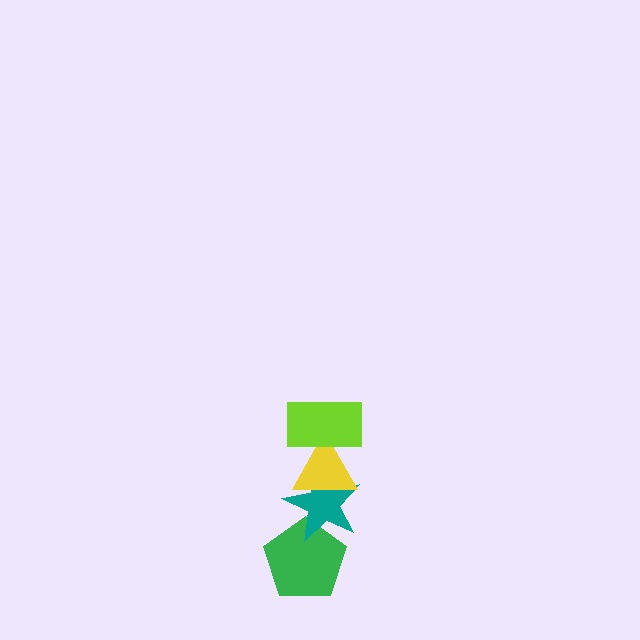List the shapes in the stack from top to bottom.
From top to bottom: the lime rectangle, the yellow triangle, the teal star, the green pentagon.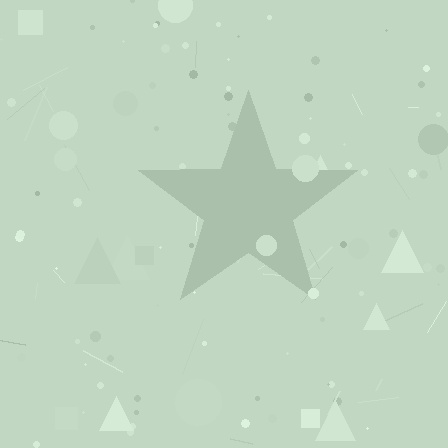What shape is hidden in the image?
A star is hidden in the image.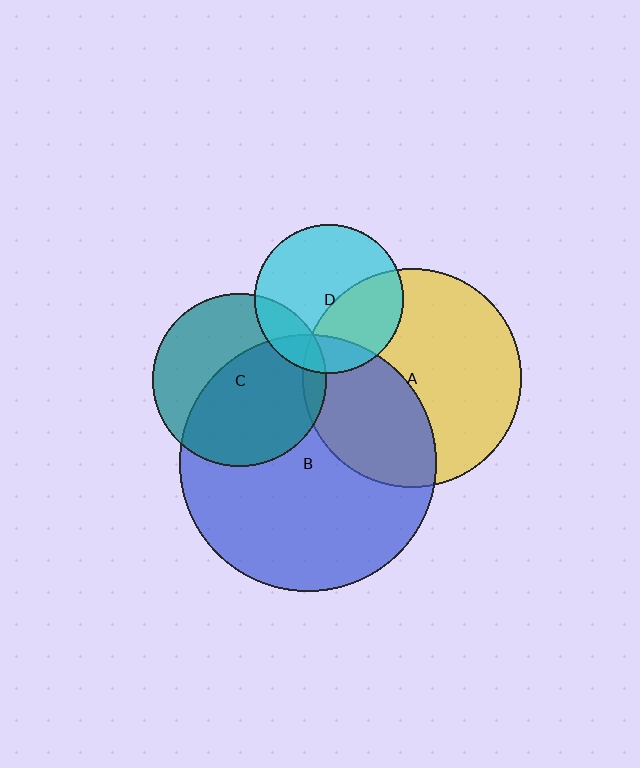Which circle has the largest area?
Circle B (blue).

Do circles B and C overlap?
Yes.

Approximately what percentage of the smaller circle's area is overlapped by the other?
Approximately 55%.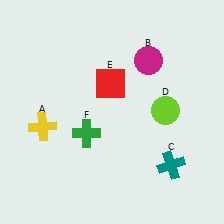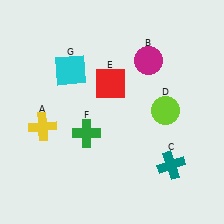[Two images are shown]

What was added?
A cyan square (G) was added in Image 2.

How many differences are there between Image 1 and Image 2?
There is 1 difference between the two images.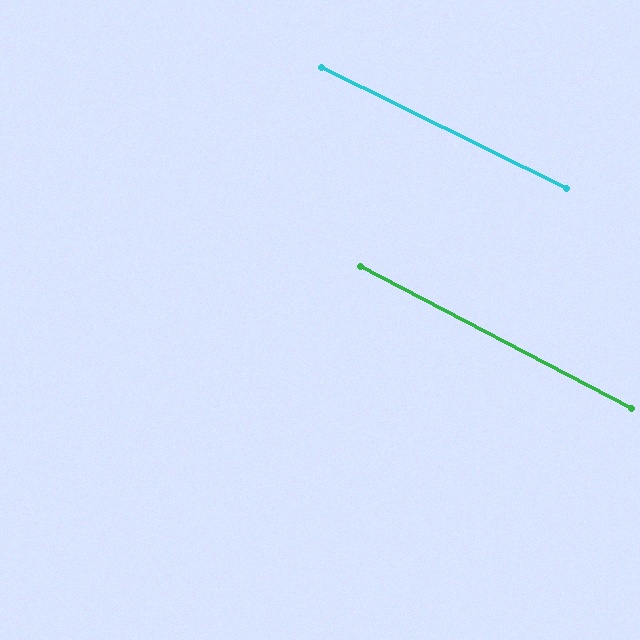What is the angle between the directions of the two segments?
Approximately 1 degree.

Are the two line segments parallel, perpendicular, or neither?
Parallel — their directions differ by only 1.3°.